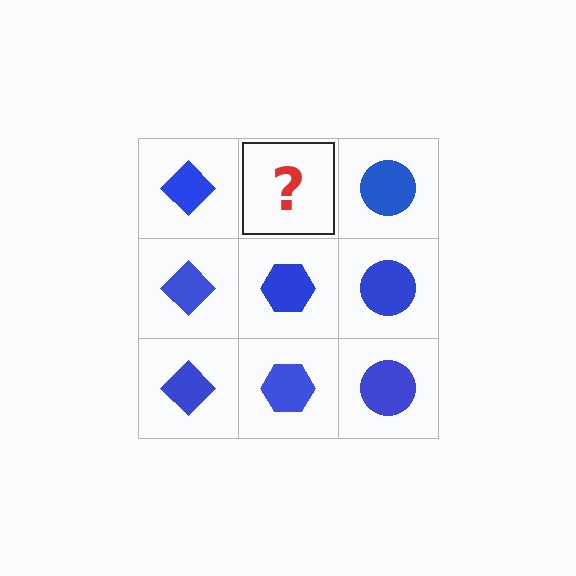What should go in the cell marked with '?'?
The missing cell should contain a blue hexagon.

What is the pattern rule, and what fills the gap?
The rule is that each column has a consistent shape. The gap should be filled with a blue hexagon.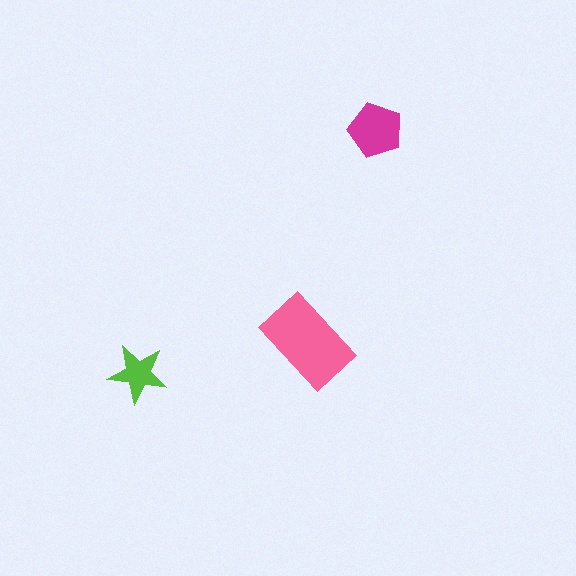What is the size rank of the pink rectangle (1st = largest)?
1st.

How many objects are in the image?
There are 3 objects in the image.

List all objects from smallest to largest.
The lime star, the magenta pentagon, the pink rectangle.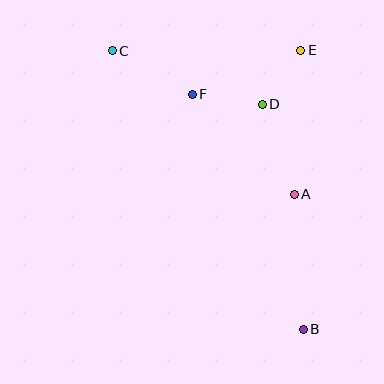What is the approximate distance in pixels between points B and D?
The distance between B and D is approximately 229 pixels.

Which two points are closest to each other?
Points D and E are closest to each other.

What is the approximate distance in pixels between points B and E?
The distance between B and E is approximately 279 pixels.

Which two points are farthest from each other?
Points B and C are farthest from each other.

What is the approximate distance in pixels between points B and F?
The distance between B and F is approximately 260 pixels.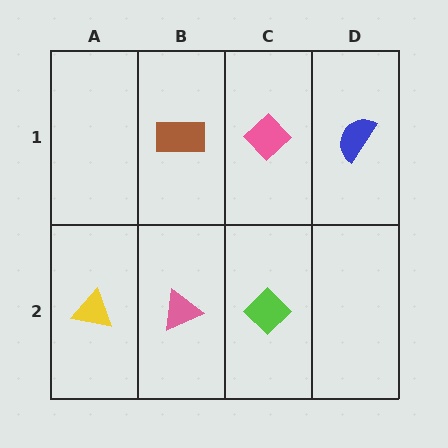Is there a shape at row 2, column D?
No, that cell is empty.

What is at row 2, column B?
A pink triangle.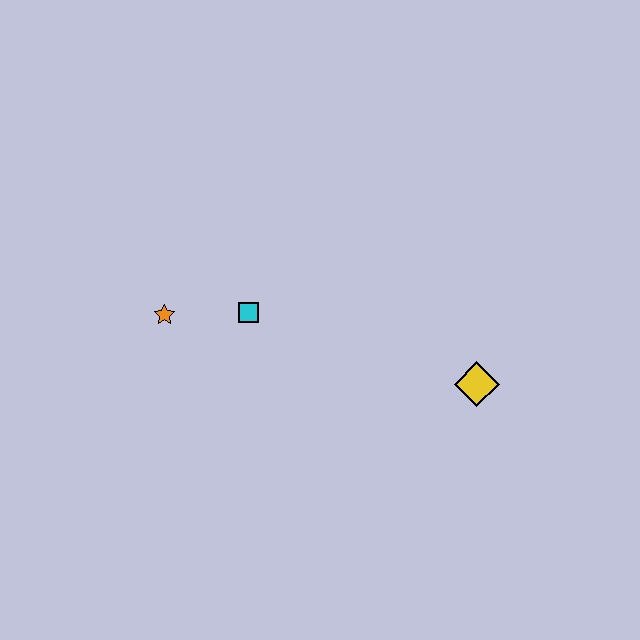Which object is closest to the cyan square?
The orange star is closest to the cyan square.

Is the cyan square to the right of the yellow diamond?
No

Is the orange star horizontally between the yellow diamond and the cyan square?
No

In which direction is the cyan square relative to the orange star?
The cyan square is to the right of the orange star.